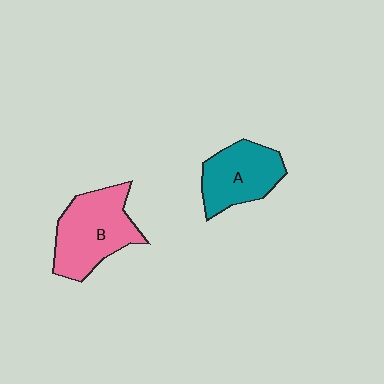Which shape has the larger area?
Shape B (pink).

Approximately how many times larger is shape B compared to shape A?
Approximately 1.3 times.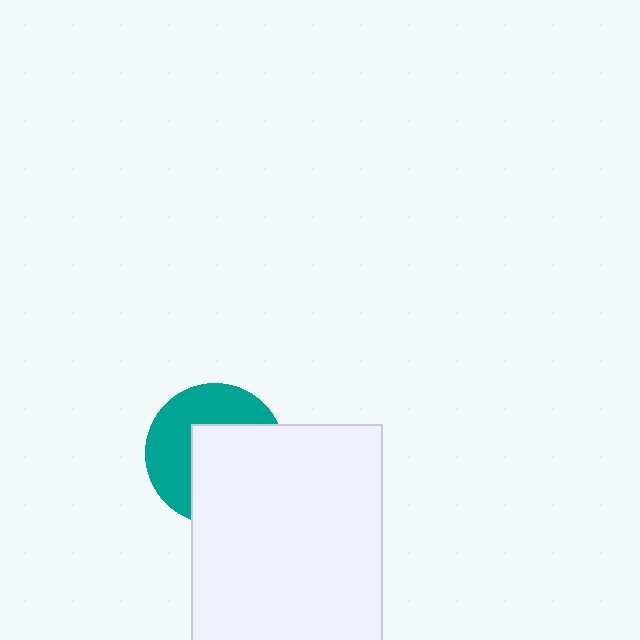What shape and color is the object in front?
The object in front is a white rectangle.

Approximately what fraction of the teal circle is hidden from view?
Roughly 53% of the teal circle is hidden behind the white rectangle.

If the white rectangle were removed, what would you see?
You would see the complete teal circle.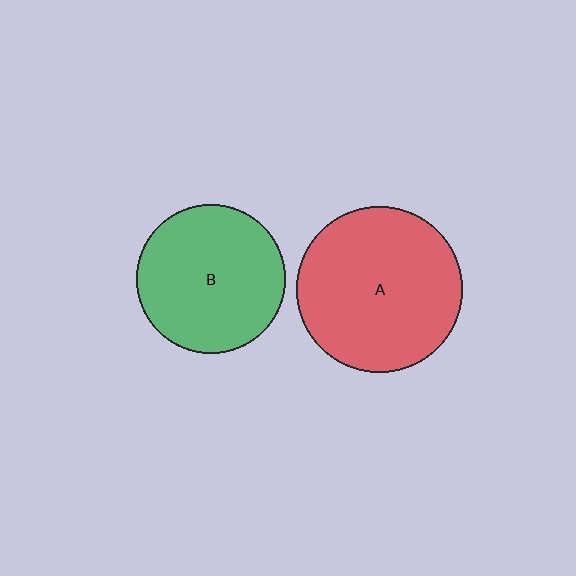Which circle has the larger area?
Circle A (red).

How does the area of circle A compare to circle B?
Approximately 1.2 times.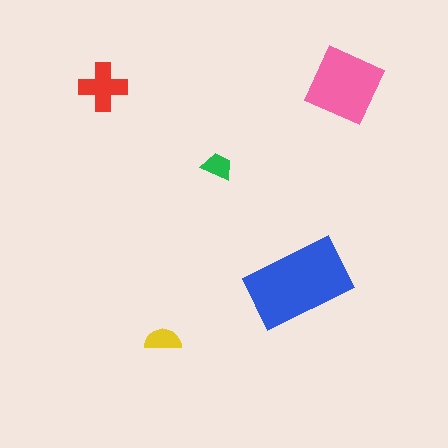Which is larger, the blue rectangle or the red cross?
The blue rectangle.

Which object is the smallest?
The green trapezoid.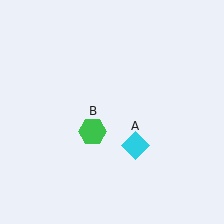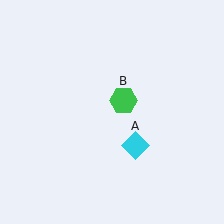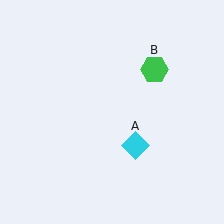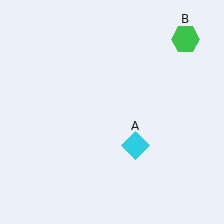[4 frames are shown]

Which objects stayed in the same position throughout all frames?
Cyan diamond (object A) remained stationary.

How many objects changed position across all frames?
1 object changed position: green hexagon (object B).